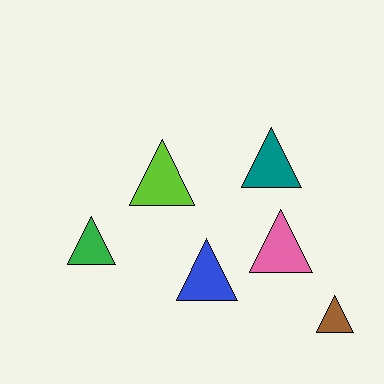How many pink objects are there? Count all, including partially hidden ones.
There is 1 pink object.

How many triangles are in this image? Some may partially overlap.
There are 6 triangles.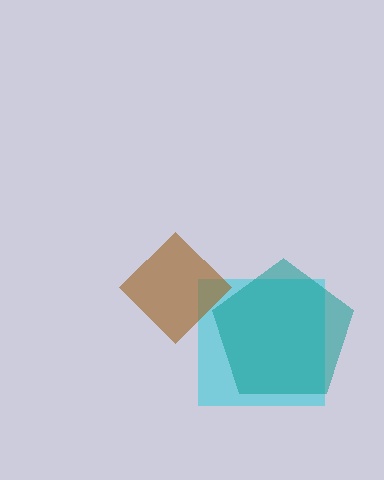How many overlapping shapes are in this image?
There are 3 overlapping shapes in the image.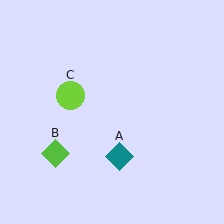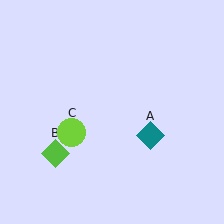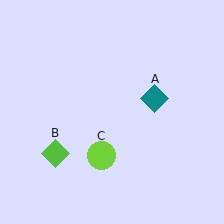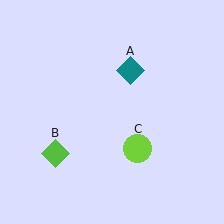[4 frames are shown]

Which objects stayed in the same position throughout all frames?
Lime diamond (object B) remained stationary.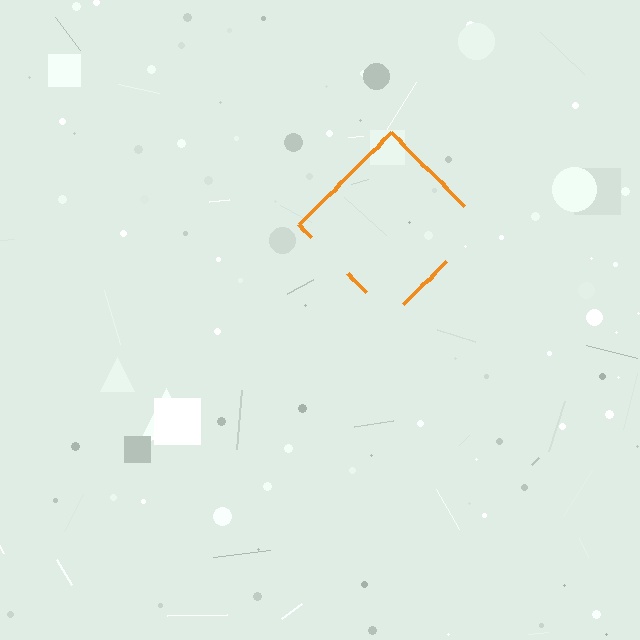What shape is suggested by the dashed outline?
The dashed outline suggests a diamond.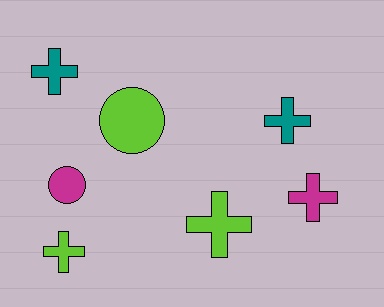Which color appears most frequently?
Lime, with 3 objects.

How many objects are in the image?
There are 7 objects.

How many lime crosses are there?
There are 2 lime crosses.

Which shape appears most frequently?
Cross, with 5 objects.